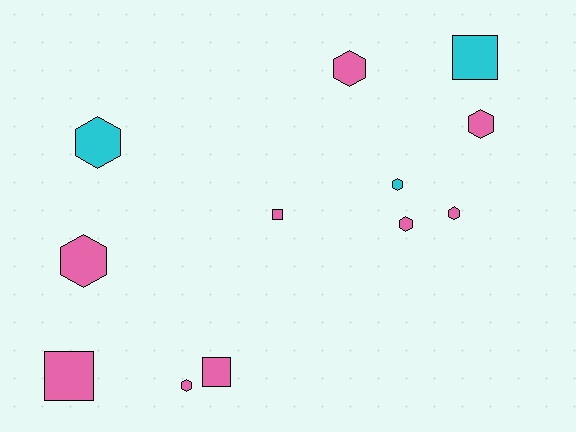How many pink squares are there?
There are 3 pink squares.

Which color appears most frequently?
Pink, with 9 objects.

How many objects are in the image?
There are 12 objects.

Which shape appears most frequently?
Hexagon, with 8 objects.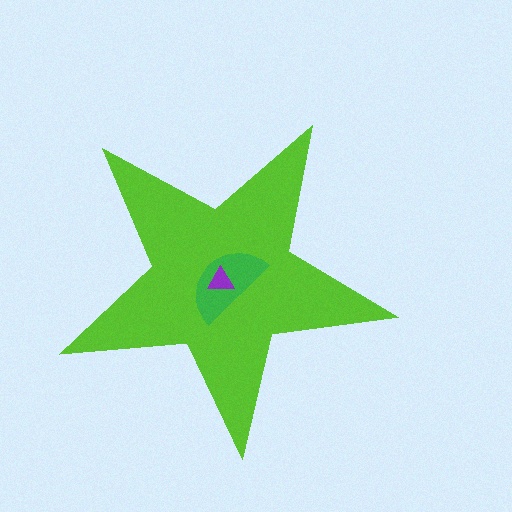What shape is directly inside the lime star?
The green semicircle.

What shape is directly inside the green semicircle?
The purple triangle.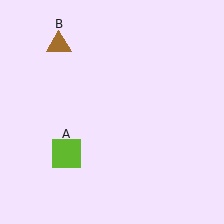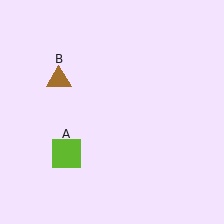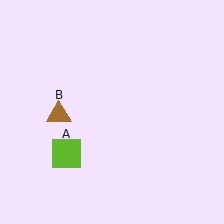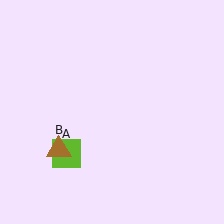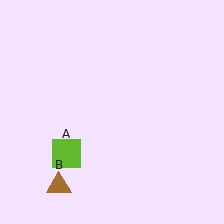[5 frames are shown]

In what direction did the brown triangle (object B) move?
The brown triangle (object B) moved down.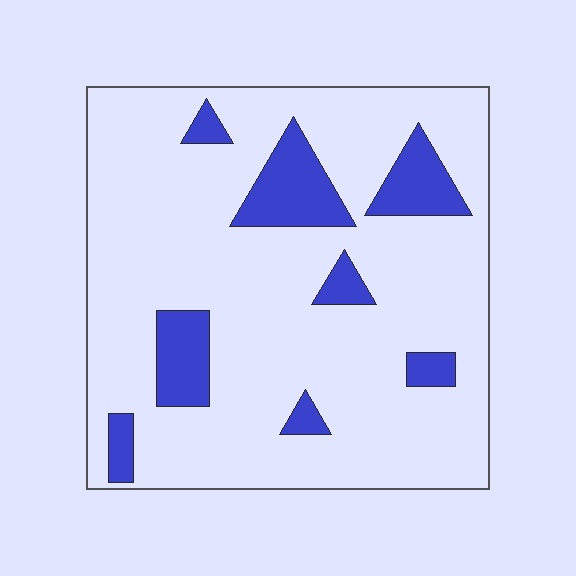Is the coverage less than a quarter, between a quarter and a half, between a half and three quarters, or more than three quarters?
Less than a quarter.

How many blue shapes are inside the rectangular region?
8.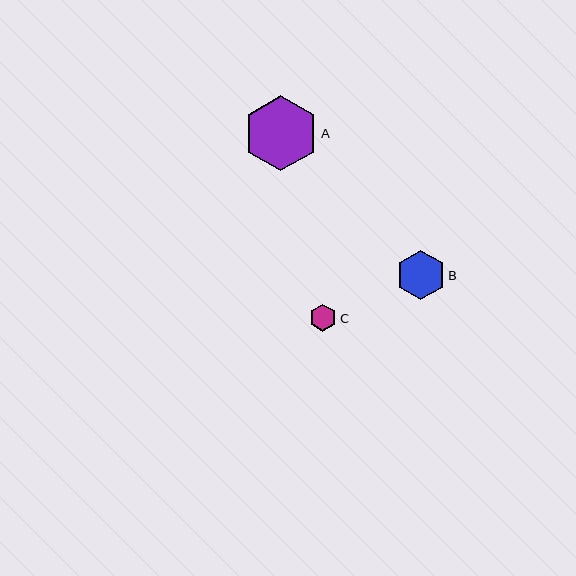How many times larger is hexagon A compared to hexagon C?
Hexagon A is approximately 2.8 times the size of hexagon C.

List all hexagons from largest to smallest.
From largest to smallest: A, B, C.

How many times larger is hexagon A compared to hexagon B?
Hexagon A is approximately 1.5 times the size of hexagon B.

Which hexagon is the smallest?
Hexagon C is the smallest with a size of approximately 27 pixels.